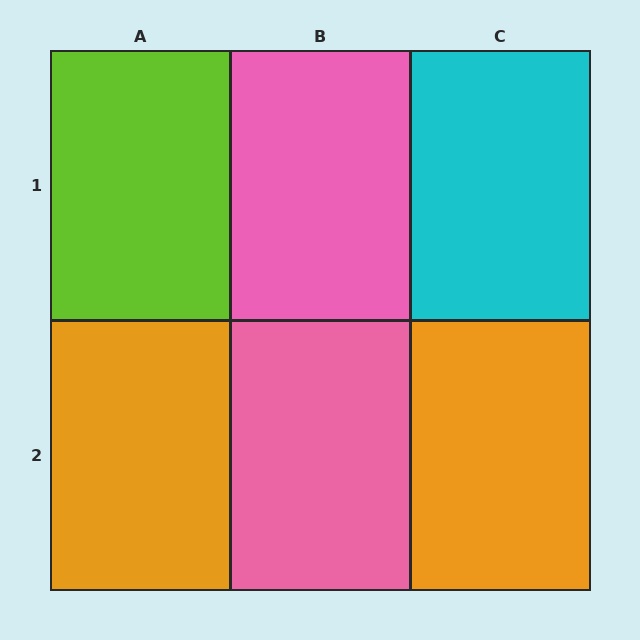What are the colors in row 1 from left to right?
Lime, pink, cyan.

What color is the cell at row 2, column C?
Orange.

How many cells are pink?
2 cells are pink.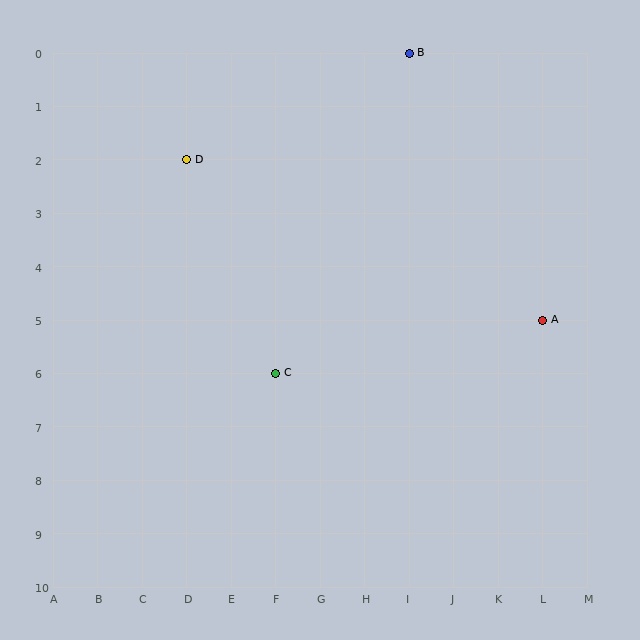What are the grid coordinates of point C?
Point C is at grid coordinates (F, 6).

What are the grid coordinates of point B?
Point B is at grid coordinates (I, 0).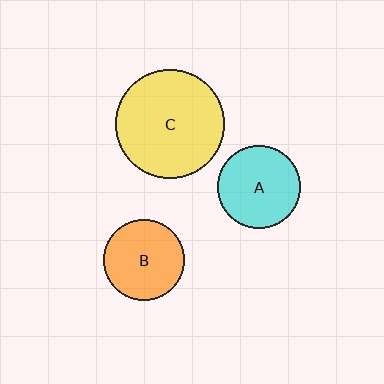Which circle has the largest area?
Circle C (yellow).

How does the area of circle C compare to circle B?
Approximately 1.8 times.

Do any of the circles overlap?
No, none of the circles overlap.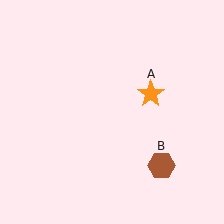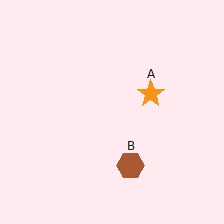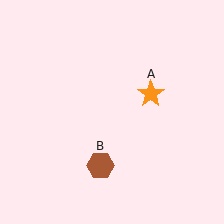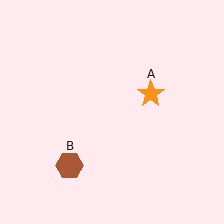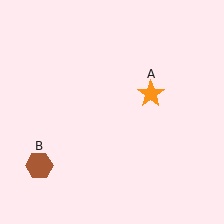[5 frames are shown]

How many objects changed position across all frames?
1 object changed position: brown hexagon (object B).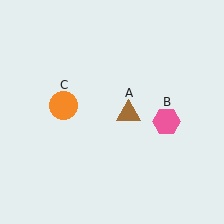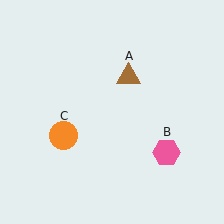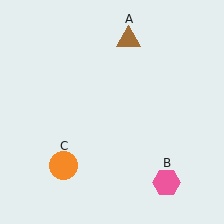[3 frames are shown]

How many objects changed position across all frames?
3 objects changed position: brown triangle (object A), pink hexagon (object B), orange circle (object C).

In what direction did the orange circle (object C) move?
The orange circle (object C) moved down.